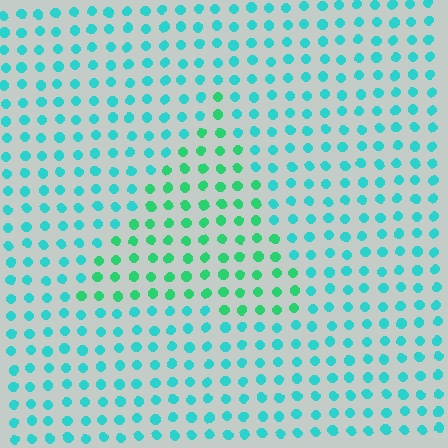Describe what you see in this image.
The image is filled with small cyan elements in a uniform arrangement. A triangle-shaped region is visible where the elements are tinted to a slightly different hue, forming a subtle color boundary.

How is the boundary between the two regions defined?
The boundary is defined purely by a slight shift in hue (about 33 degrees). Spacing, size, and orientation are identical on both sides.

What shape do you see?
I see a triangle.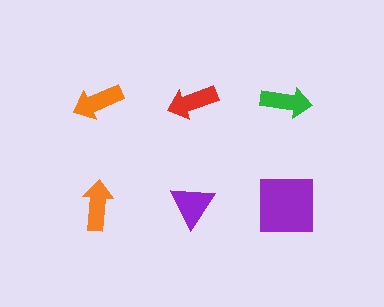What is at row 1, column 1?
An orange arrow.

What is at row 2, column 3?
A purple square.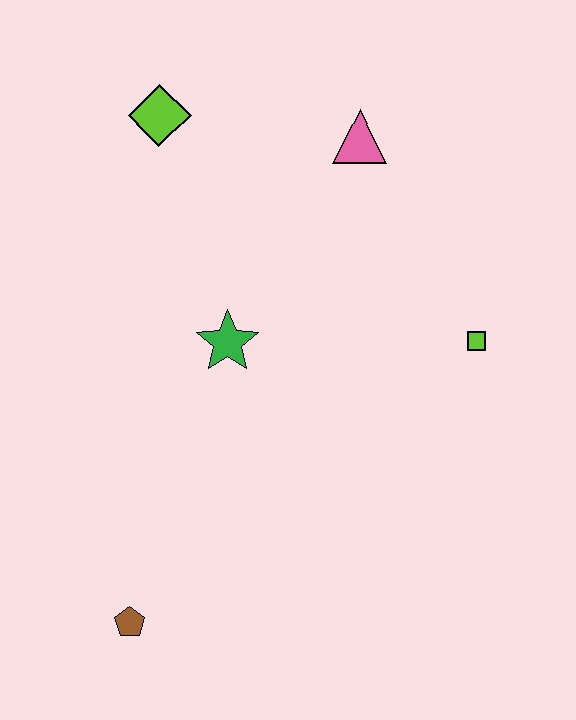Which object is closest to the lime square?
The pink triangle is closest to the lime square.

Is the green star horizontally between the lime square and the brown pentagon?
Yes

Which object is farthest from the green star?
The brown pentagon is farthest from the green star.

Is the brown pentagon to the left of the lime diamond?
Yes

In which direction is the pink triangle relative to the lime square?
The pink triangle is above the lime square.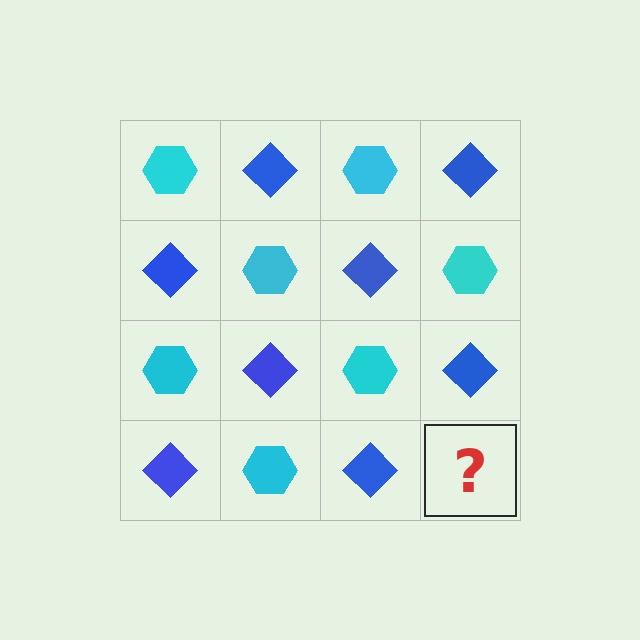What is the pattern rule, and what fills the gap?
The rule is that it alternates cyan hexagon and blue diamond in a checkerboard pattern. The gap should be filled with a cyan hexagon.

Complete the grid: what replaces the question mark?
The question mark should be replaced with a cyan hexagon.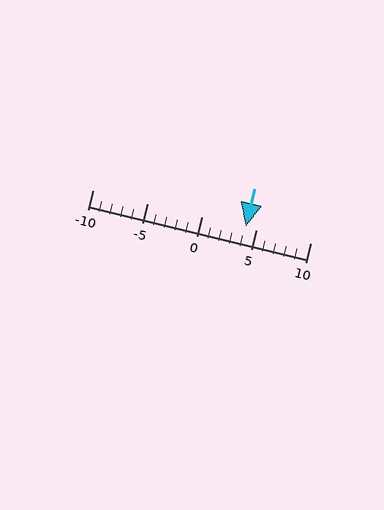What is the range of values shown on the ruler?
The ruler shows values from -10 to 10.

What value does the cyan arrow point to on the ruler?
The cyan arrow points to approximately 4.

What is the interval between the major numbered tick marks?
The major tick marks are spaced 5 units apart.